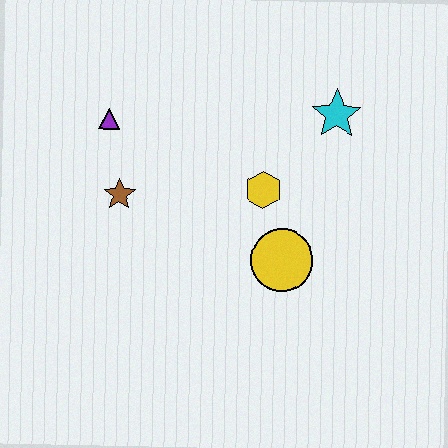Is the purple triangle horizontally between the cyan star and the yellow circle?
No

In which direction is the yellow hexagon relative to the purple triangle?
The yellow hexagon is to the right of the purple triangle.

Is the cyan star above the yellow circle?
Yes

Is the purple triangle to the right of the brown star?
No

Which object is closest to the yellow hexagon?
The yellow circle is closest to the yellow hexagon.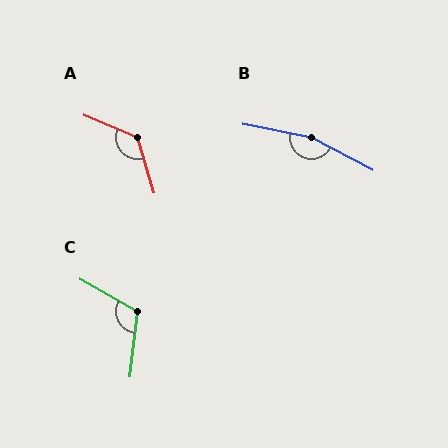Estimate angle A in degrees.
Approximately 129 degrees.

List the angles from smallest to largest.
C (113°), A (129°), B (163°).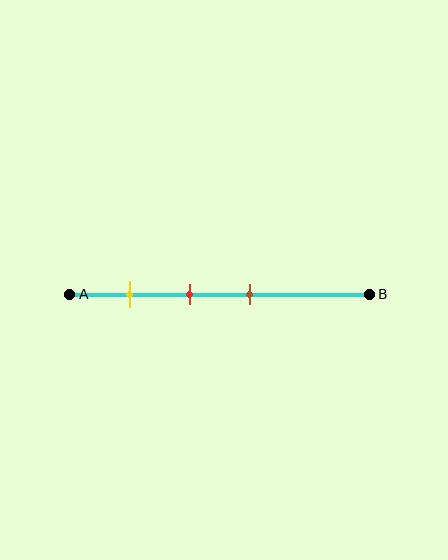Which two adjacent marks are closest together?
The red and brown marks are the closest adjacent pair.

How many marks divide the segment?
There are 3 marks dividing the segment.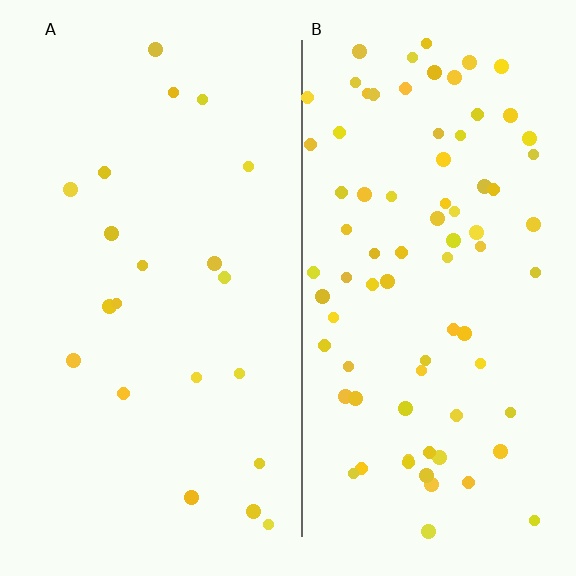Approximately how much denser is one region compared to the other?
Approximately 3.8× — region B over region A.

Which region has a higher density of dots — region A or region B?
B (the right).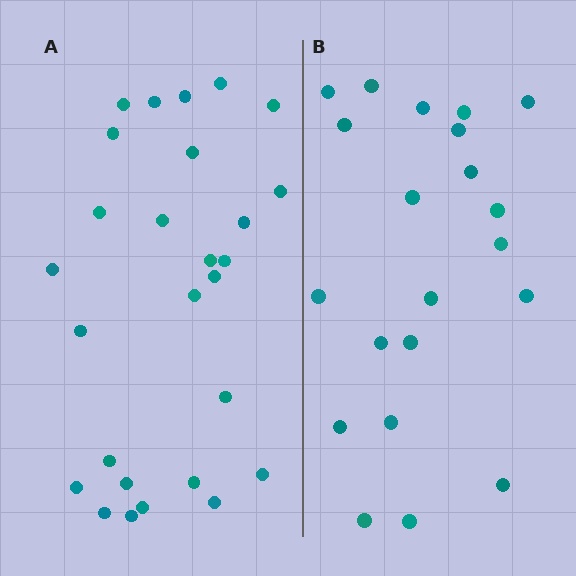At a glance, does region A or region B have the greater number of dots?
Region A (the left region) has more dots.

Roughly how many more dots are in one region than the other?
Region A has about 6 more dots than region B.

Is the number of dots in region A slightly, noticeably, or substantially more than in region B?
Region A has noticeably more, but not dramatically so. The ratio is roughly 1.3 to 1.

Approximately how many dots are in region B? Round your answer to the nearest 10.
About 20 dots. (The exact count is 21, which rounds to 20.)